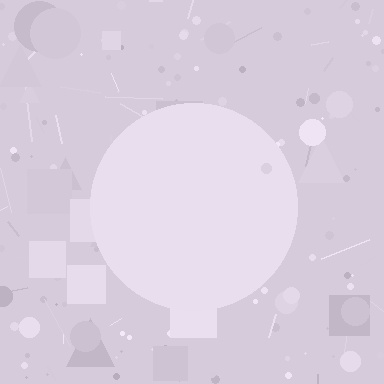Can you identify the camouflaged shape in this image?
The camouflaged shape is a circle.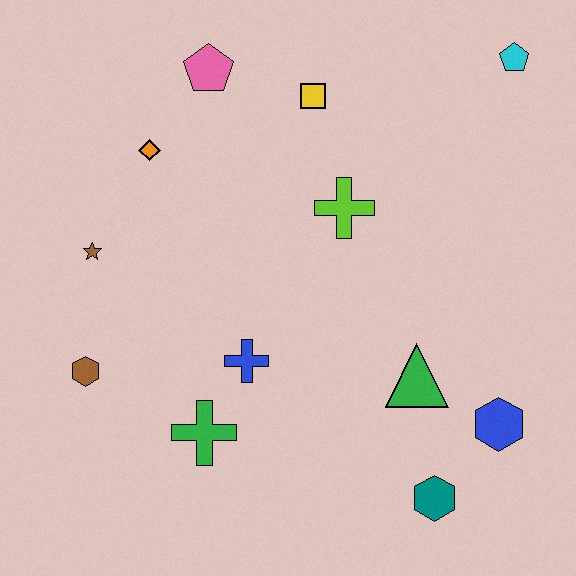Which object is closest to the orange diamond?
The pink pentagon is closest to the orange diamond.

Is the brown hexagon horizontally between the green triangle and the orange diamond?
No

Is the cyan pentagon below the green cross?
No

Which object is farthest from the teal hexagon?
The pink pentagon is farthest from the teal hexagon.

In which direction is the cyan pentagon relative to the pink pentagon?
The cyan pentagon is to the right of the pink pentagon.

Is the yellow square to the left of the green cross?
No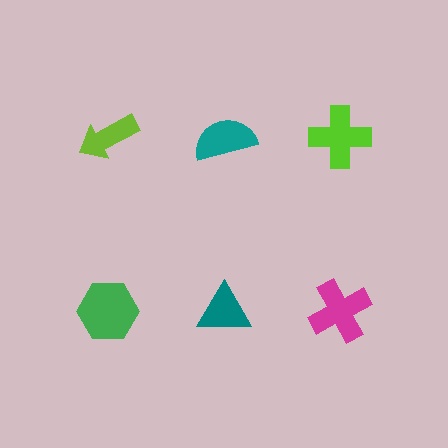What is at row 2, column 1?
A green hexagon.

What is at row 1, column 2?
A teal semicircle.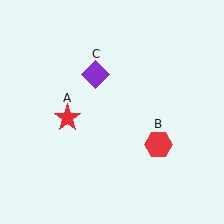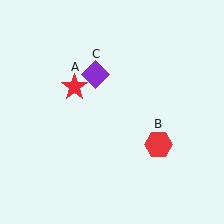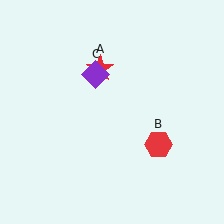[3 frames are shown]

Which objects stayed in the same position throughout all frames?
Red hexagon (object B) and purple diamond (object C) remained stationary.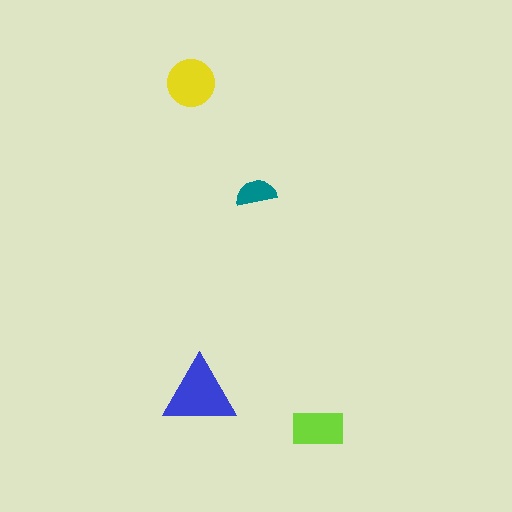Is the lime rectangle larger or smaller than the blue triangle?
Smaller.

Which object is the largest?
The blue triangle.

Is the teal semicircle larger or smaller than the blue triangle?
Smaller.